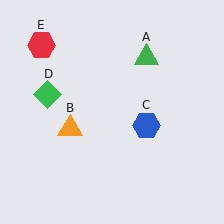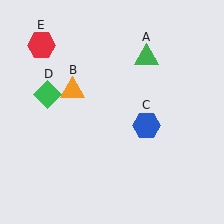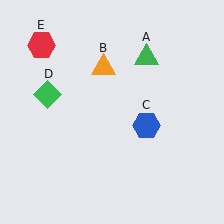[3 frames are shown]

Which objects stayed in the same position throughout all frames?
Green triangle (object A) and blue hexagon (object C) and green diamond (object D) and red hexagon (object E) remained stationary.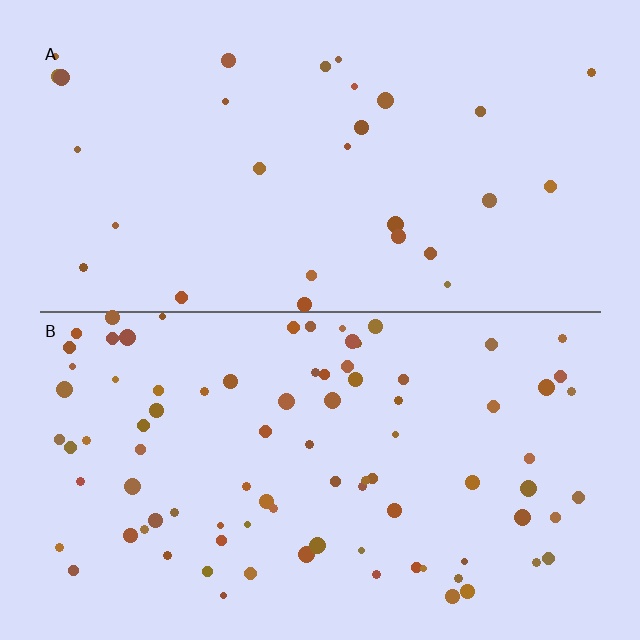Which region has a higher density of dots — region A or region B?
B (the bottom).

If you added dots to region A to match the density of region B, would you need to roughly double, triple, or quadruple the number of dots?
Approximately triple.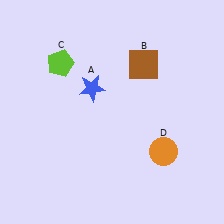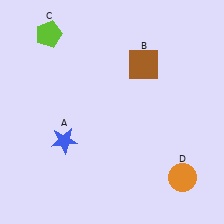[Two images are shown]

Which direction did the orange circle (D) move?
The orange circle (D) moved down.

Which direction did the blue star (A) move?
The blue star (A) moved down.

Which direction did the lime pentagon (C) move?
The lime pentagon (C) moved up.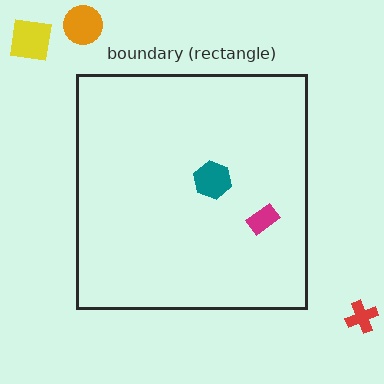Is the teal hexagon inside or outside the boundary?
Inside.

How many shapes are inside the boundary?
2 inside, 3 outside.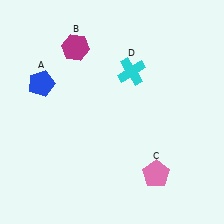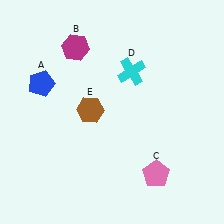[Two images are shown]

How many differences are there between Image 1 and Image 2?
There is 1 difference between the two images.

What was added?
A brown hexagon (E) was added in Image 2.